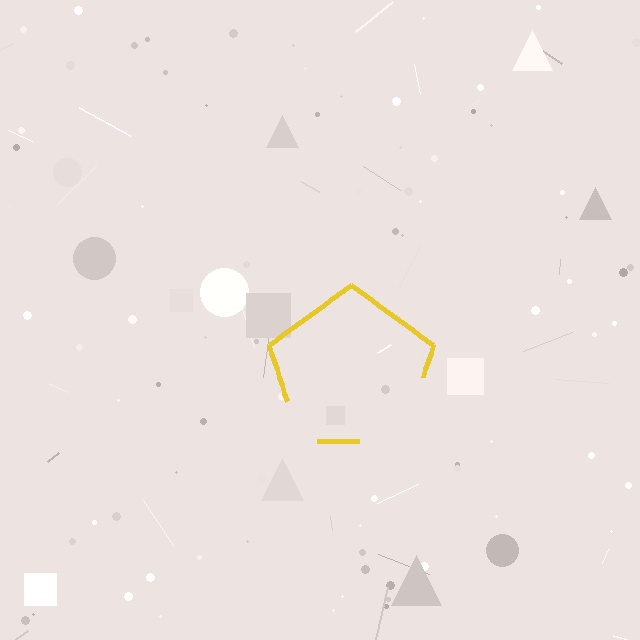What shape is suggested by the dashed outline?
The dashed outline suggests a pentagon.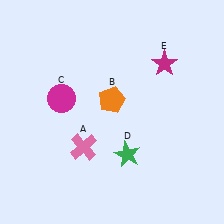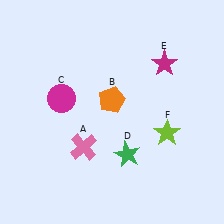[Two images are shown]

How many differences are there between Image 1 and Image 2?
There is 1 difference between the two images.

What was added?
A lime star (F) was added in Image 2.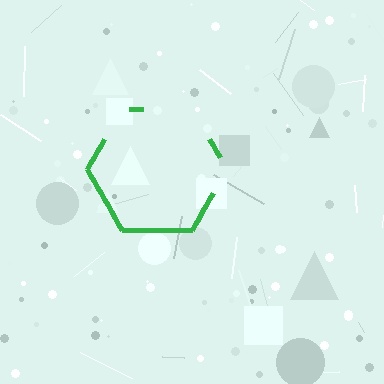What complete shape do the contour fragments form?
The contour fragments form a hexagon.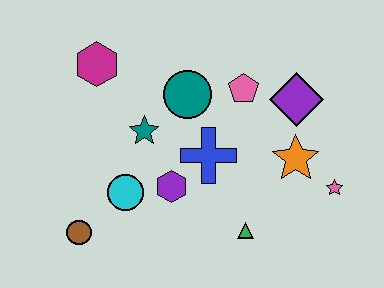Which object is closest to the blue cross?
The purple hexagon is closest to the blue cross.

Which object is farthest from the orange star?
The brown circle is farthest from the orange star.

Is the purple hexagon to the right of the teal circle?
No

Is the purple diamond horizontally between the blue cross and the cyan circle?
No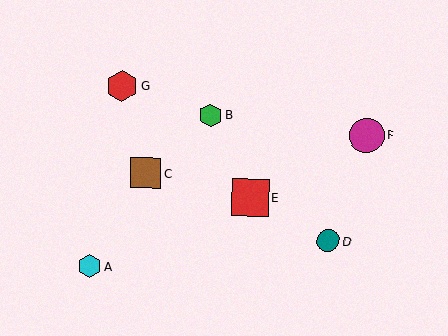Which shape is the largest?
The red square (labeled E) is the largest.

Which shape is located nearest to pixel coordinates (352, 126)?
The magenta circle (labeled F) at (367, 135) is nearest to that location.